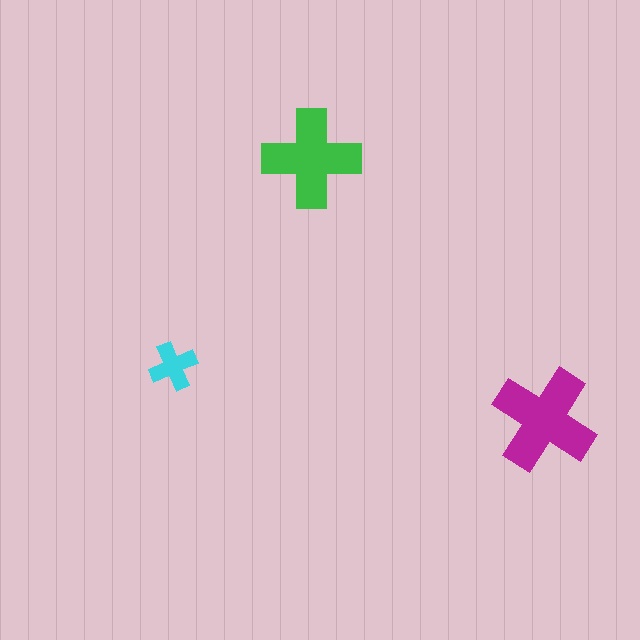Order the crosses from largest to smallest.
the magenta one, the green one, the cyan one.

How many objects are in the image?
There are 3 objects in the image.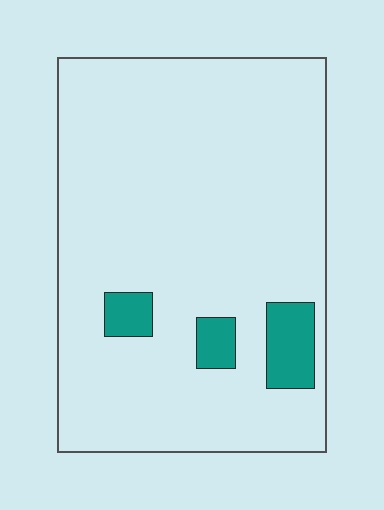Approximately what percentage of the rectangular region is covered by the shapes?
Approximately 10%.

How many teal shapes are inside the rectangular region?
3.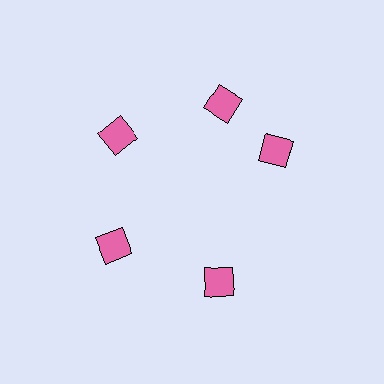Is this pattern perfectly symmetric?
No. The 5 pink diamonds are arranged in a ring, but one element near the 3 o'clock position is rotated out of alignment along the ring, breaking the 5-fold rotational symmetry.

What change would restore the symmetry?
The symmetry would be restored by rotating it back into even spacing with its neighbors so that all 5 diamonds sit at equal angles and equal distance from the center.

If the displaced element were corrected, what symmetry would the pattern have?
It would have 5-fold rotational symmetry — the pattern would map onto itself every 72 degrees.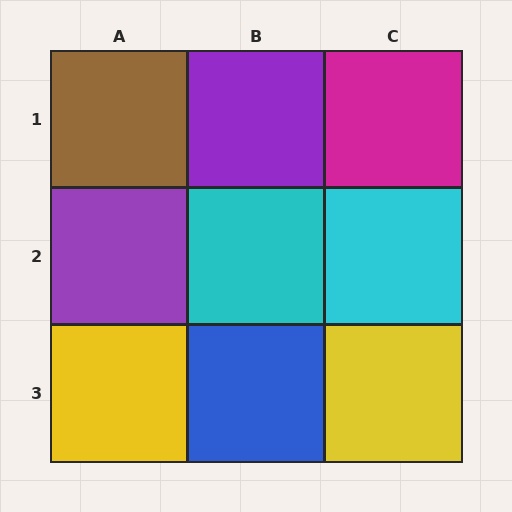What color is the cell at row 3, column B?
Blue.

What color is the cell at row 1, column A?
Brown.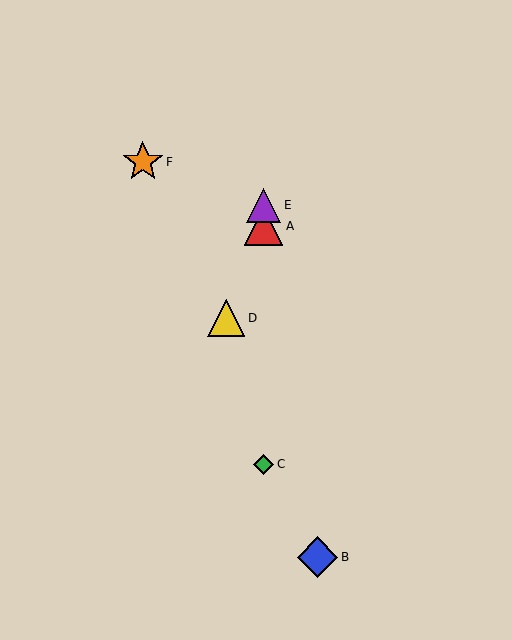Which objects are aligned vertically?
Objects A, C, E are aligned vertically.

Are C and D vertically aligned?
No, C is at x≈263 and D is at x≈226.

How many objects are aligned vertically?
3 objects (A, C, E) are aligned vertically.